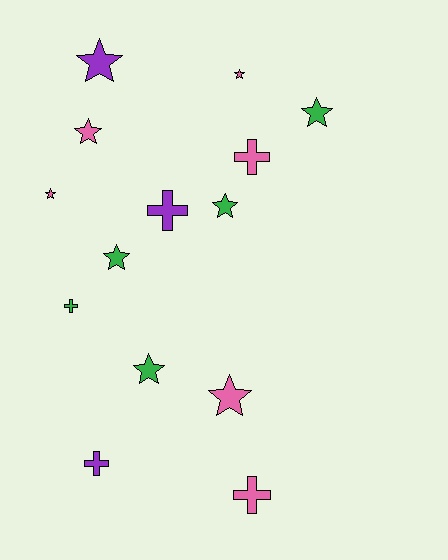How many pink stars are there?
There are 4 pink stars.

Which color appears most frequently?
Pink, with 6 objects.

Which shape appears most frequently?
Star, with 9 objects.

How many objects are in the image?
There are 14 objects.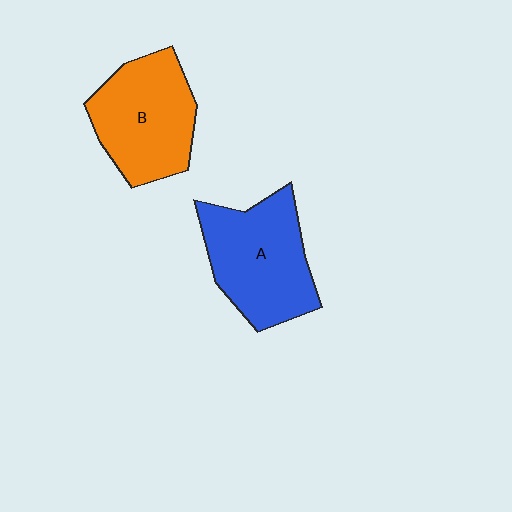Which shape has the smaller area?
Shape B (orange).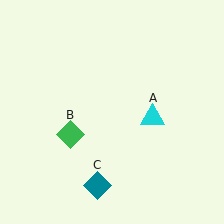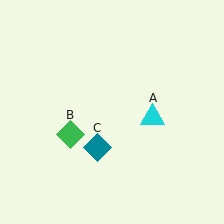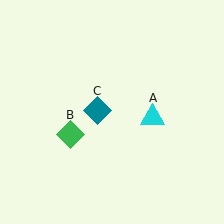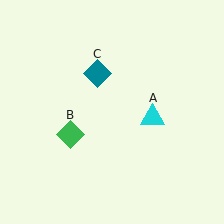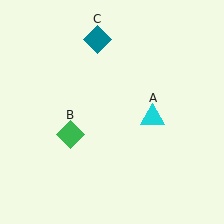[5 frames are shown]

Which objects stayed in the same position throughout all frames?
Cyan triangle (object A) and green diamond (object B) remained stationary.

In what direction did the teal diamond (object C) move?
The teal diamond (object C) moved up.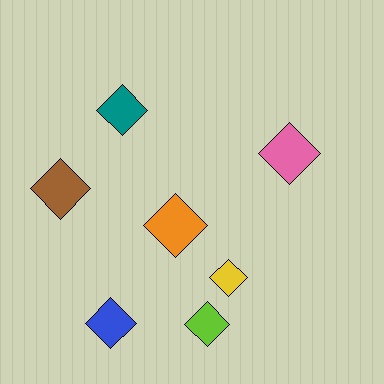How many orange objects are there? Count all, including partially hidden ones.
There is 1 orange object.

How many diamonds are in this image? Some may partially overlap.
There are 7 diamonds.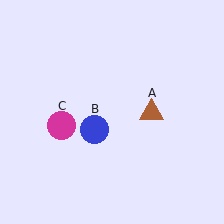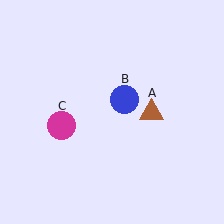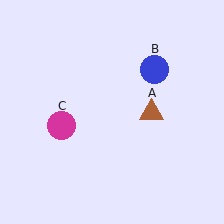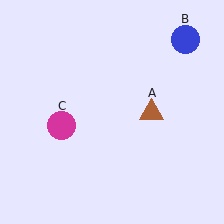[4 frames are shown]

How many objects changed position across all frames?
1 object changed position: blue circle (object B).